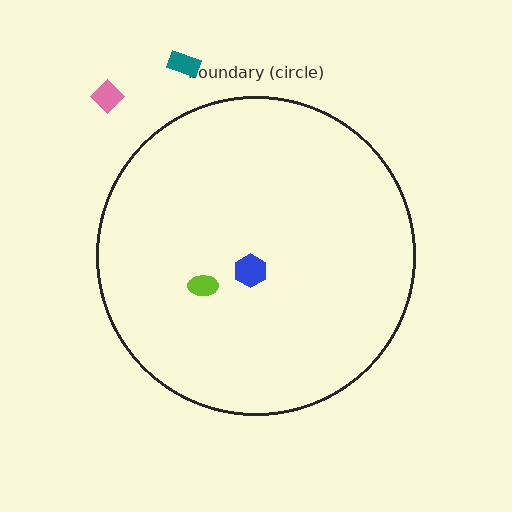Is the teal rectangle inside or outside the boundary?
Outside.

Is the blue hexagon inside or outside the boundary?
Inside.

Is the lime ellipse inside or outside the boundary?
Inside.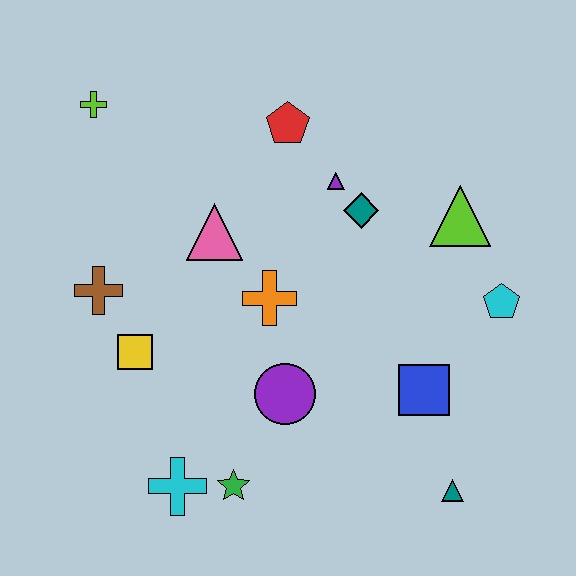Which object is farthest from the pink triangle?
The teal triangle is farthest from the pink triangle.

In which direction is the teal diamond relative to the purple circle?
The teal diamond is above the purple circle.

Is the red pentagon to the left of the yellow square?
No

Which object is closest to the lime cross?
The pink triangle is closest to the lime cross.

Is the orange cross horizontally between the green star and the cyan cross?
No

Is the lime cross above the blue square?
Yes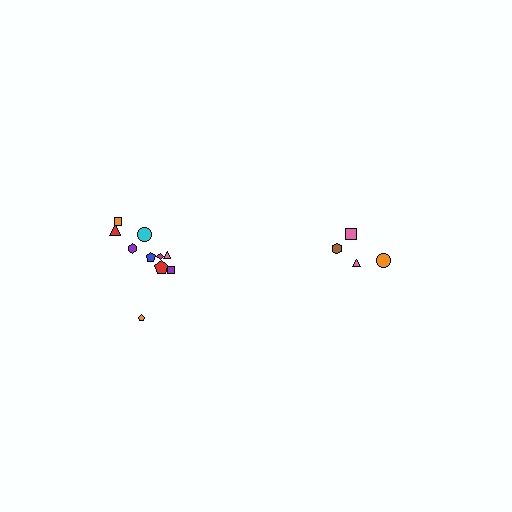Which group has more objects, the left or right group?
The left group.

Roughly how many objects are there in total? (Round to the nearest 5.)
Roughly 15 objects in total.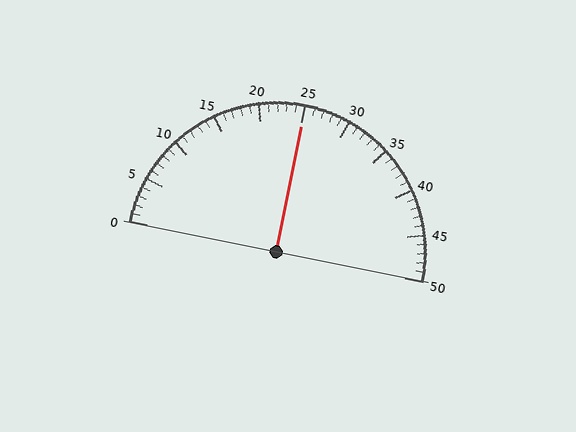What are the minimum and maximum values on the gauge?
The gauge ranges from 0 to 50.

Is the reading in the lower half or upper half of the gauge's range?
The reading is in the upper half of the range (0 to 50).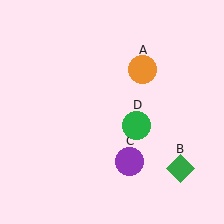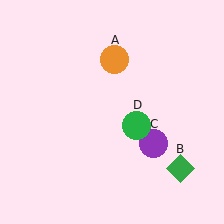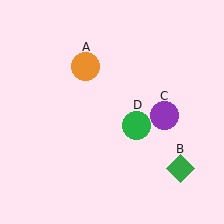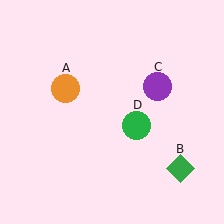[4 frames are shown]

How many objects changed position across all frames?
2 objects changed position: orange circle (object A), purple circle (object C).